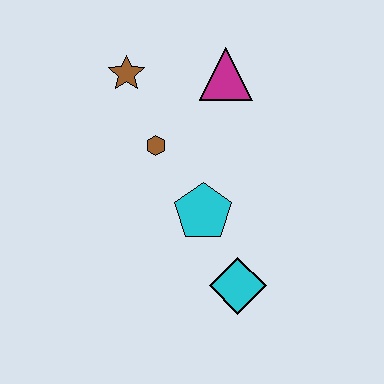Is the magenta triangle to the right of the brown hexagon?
Yes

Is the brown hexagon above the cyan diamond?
Yes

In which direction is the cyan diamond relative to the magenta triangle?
The cyan diamond is below the magenta triangle.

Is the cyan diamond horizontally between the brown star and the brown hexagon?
No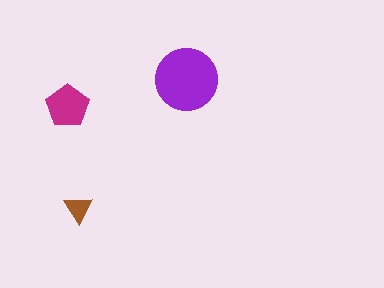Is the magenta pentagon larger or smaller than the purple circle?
Smaller.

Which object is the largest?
The purple circle.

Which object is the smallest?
The brown triangle.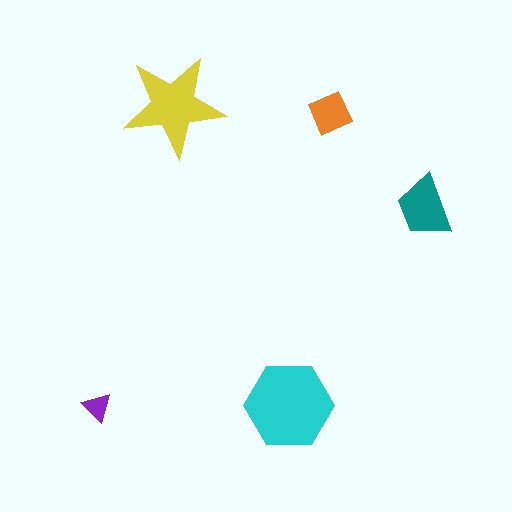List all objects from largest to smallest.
The cyan hexagon, the yellow star, the teal trapezoid, the orange square, the purple triangle.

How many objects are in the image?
There are 5 objects in the image.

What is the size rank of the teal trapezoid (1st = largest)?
3rd.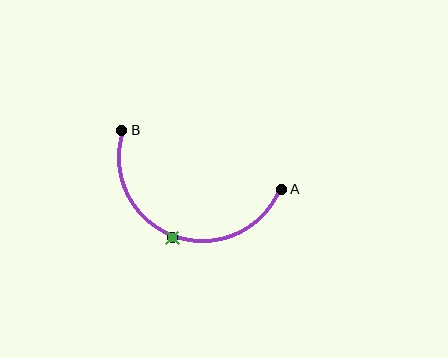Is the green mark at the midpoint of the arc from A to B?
Yes. The green mark lies on the arc at equal arc-length from both A and B — it is the arc midpoint.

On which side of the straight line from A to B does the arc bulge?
The arc bulges below the straight line connecting A and B.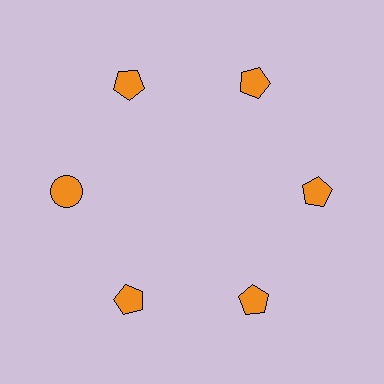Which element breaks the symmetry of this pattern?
The orange circle at roughly the 9 o'clock position breaks the symmetry. All other shapes are orange pentagons.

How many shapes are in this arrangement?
There are 6 shapes arranged in a ring pattern.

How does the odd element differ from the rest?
It has a different shape: circle instead of pentagon.